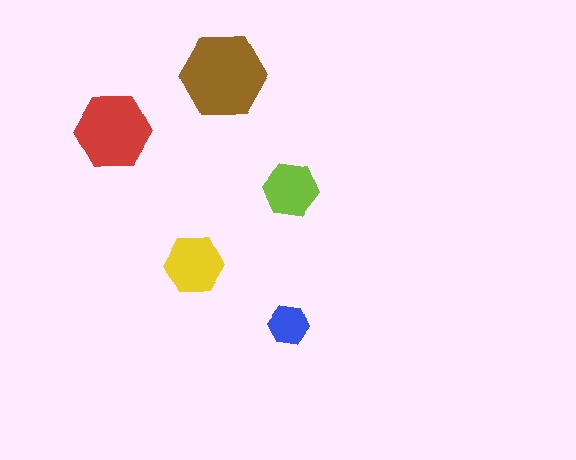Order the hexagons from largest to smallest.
the brown one, the red one, the yellow one, the lime one, the blue one.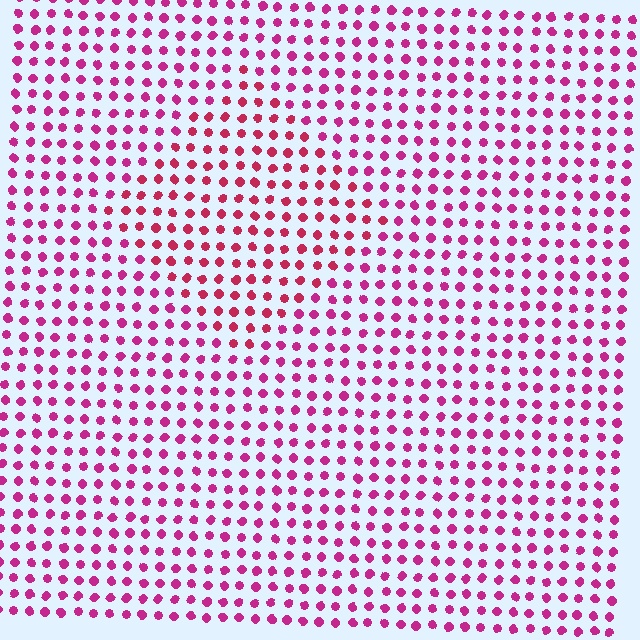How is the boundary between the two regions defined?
The boundary is defined purely by a slight shift in hue (about 22 degrees). Spacing, size, and orientation are identical on both sides.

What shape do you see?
I see a diamond.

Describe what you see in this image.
The image is filled with small magenta elements in a uniform arrangement. A diamond-shaped region is visible where the elements are tinted to a slightly different hue, forming a subtle color boundary.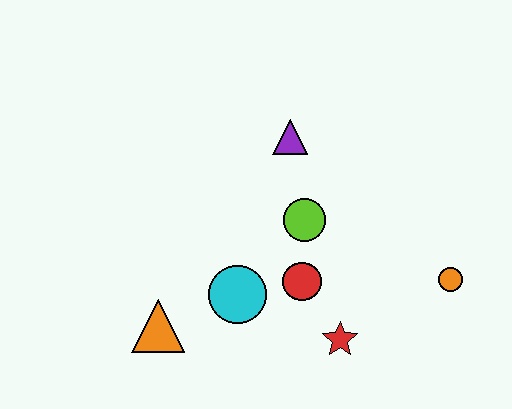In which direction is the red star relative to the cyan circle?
The red star is to the right of the cyan circle.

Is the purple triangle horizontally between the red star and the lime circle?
No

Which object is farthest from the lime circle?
The orange triangle is farthest from the lime circle.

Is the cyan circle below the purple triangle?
Yes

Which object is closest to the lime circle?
The red circle is closest to the lime circle.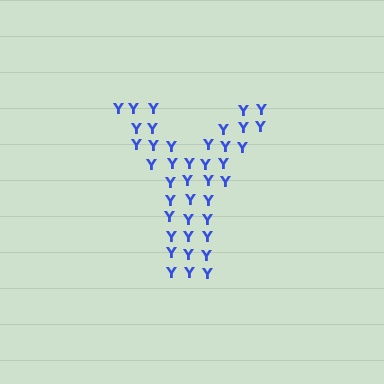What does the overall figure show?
The overall figure shows the letter Y.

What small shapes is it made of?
It is made of small letter Y's.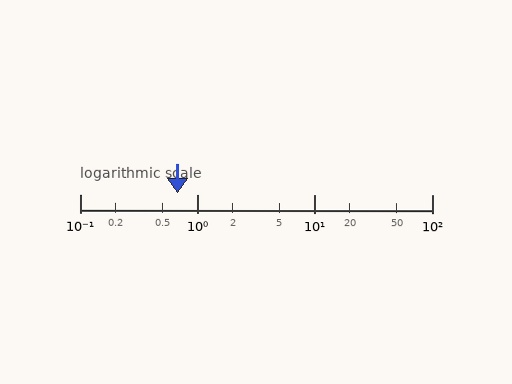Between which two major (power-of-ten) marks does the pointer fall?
The pointer is between 0.1 and 1.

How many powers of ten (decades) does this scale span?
The scale spans 3 decades, from 0.1 to 100.